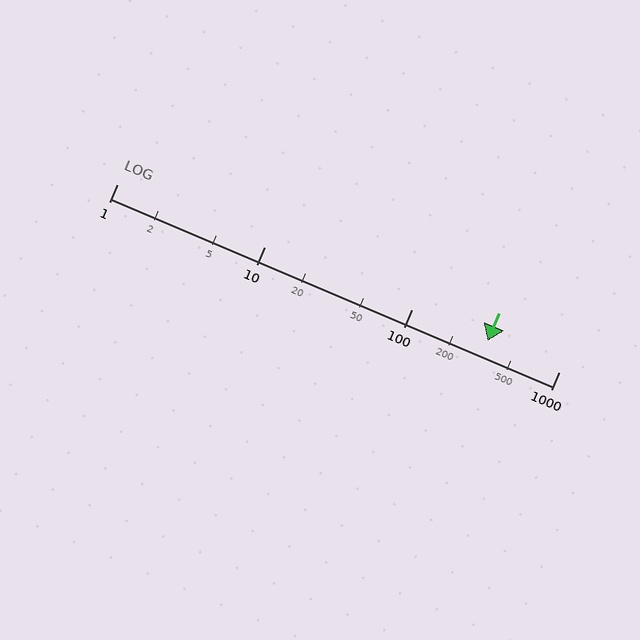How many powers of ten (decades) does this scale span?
The scale spans 3 decades, from 1 to 1000.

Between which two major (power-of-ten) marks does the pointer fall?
The pointer is between 100 and 1000.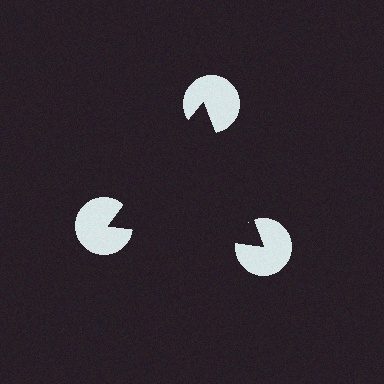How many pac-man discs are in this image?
There are 3 — one at each vertex of the illusory triangle.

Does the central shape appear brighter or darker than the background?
It typically appears slightly darker than the background, even though no actual brightness change is drawn.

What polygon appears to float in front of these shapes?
An illusory triangle — its edges are inferred from the aligned wedge cuts in the pac-man discs, not physically drawn.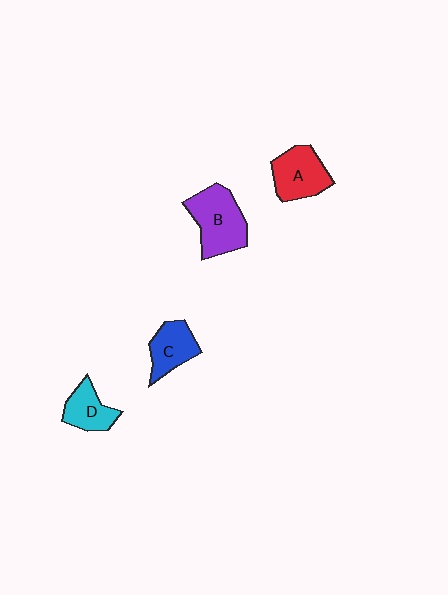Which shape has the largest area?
Shape B (purple).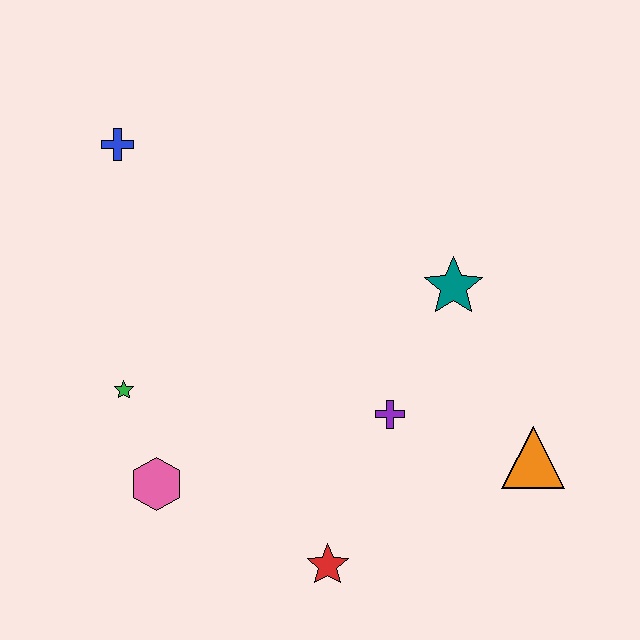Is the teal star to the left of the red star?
No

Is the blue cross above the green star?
Yes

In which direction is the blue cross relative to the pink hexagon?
The blue cross is above the pink hexagon.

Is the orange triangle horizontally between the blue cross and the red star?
No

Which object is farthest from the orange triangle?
The blue cross is farthest from the orange triangle.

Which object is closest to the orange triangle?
The purple cross is closest to the orange triangle.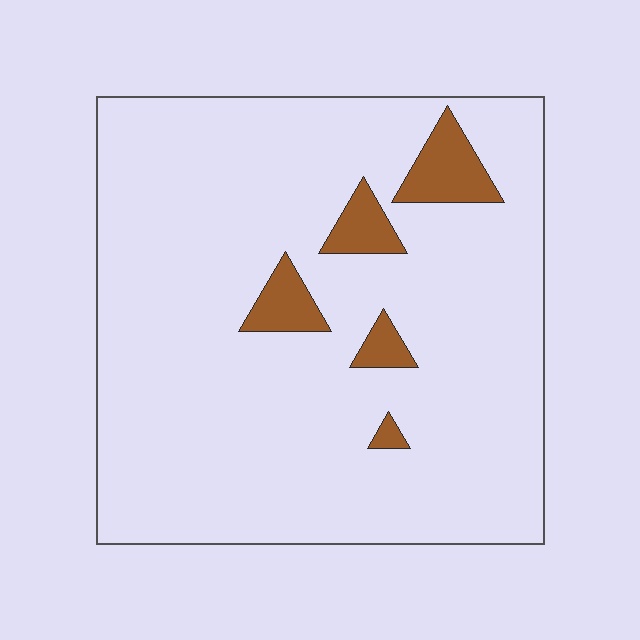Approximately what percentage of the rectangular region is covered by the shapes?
Approximately 10%.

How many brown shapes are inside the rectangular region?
5.